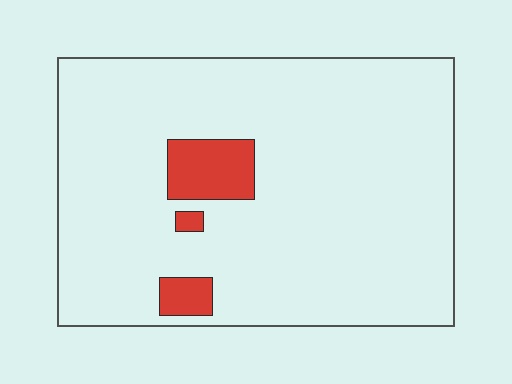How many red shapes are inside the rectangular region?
3.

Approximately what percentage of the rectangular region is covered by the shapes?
Approximately 10%.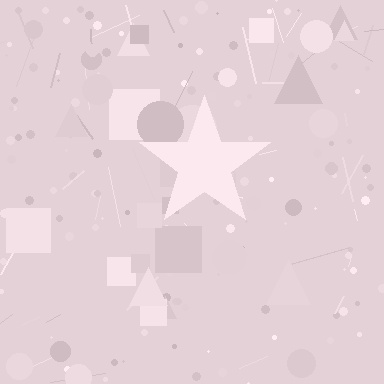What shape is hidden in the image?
A star is hidden in the image.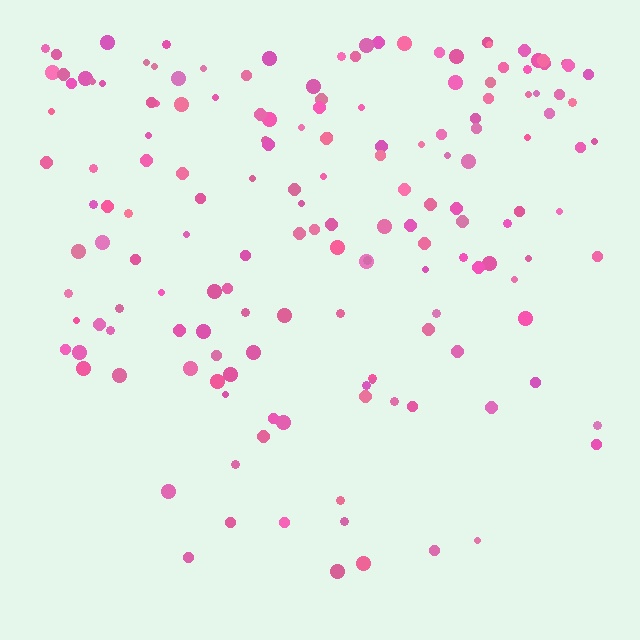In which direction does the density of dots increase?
From bottom to top, with the top side densest.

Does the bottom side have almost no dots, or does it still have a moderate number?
Still a moderate number, just noticeably fewer than the top.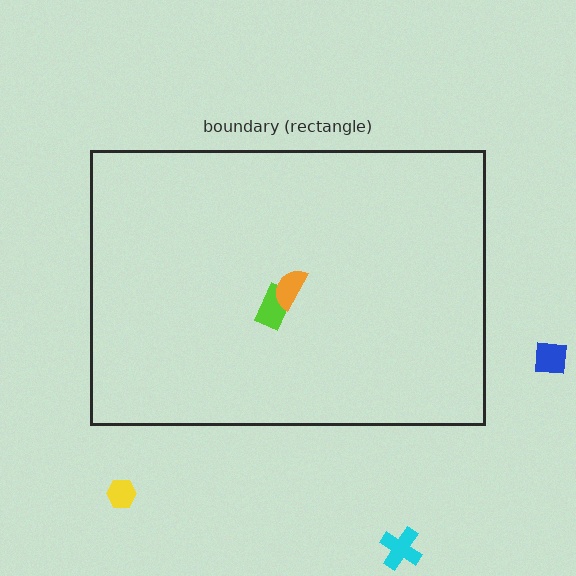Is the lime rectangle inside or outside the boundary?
Inside.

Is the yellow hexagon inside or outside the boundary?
Outside.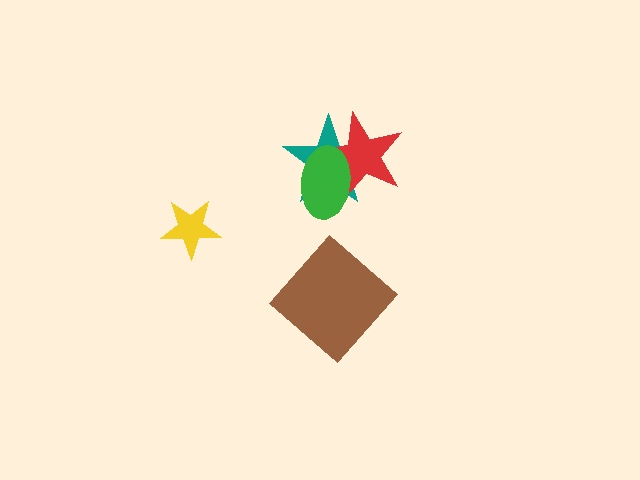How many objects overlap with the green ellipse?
2 objects overlap with the green ellipse.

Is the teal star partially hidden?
Yes, it is partially covered by another shape.